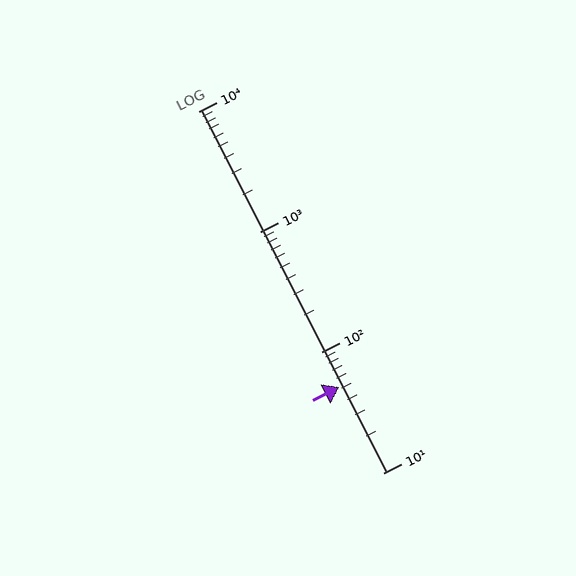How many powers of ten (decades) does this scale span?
The scale spans 3 decades, from 10 to 10000.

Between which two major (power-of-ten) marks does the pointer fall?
The pointer is between 10 and 100.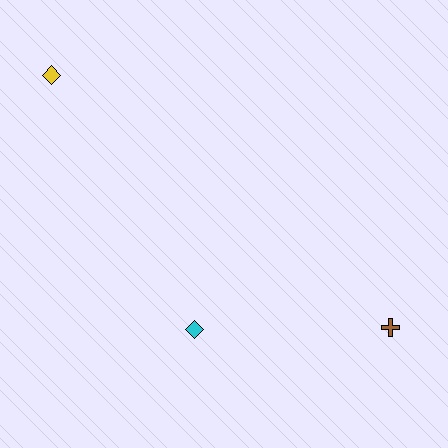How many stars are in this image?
There are no stars.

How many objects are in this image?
There are 3 objects.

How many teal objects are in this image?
There are no teal objects.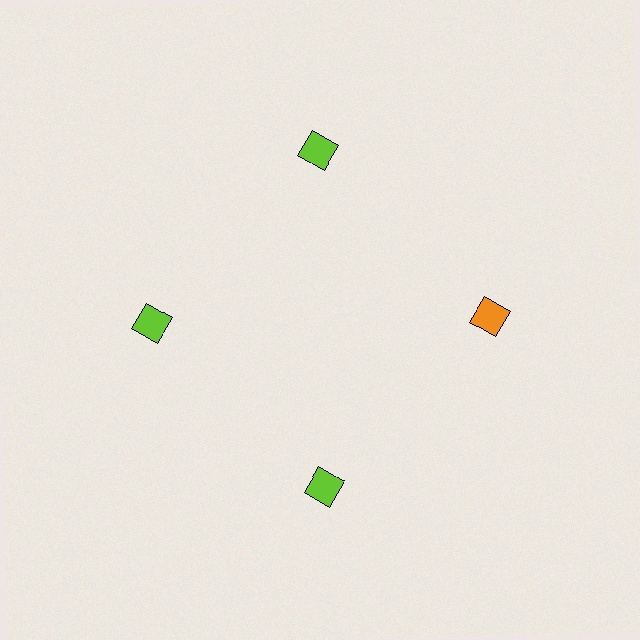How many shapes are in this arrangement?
There are 4 shapes arranged in a ring pattern.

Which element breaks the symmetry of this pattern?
The orange diamond at roughly the 3 o'clock position breaks the symmetry. All other shapes are lime diamonds.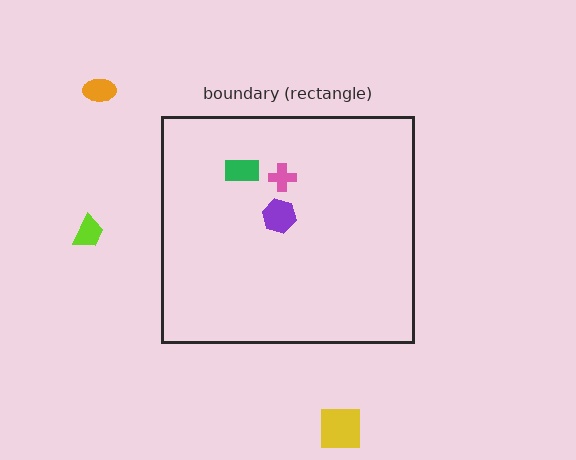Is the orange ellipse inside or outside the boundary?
Outside.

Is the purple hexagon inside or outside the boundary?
Inside.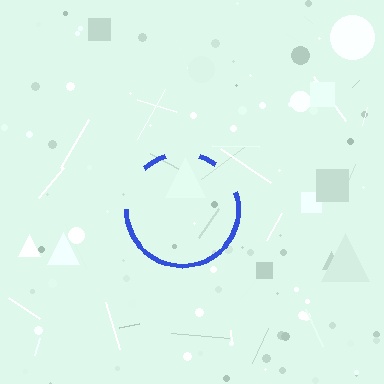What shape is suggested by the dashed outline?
The dashed outline suggests a circle.